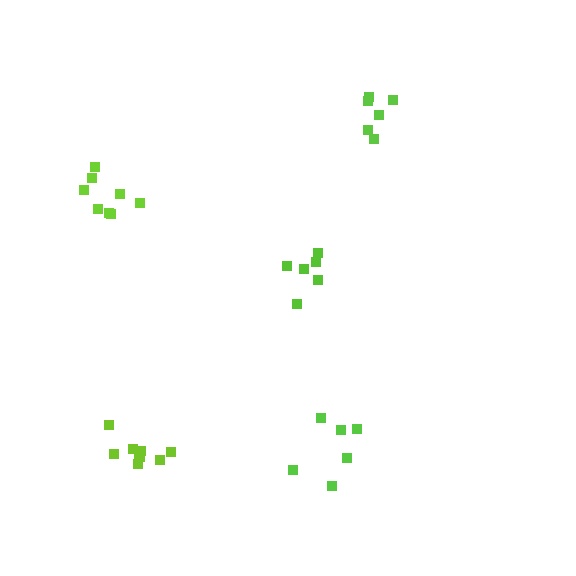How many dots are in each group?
Group 1: 8 dots, Group 2: 6 dots, Group 3: 6 dots, Group 4: 9 dots, Group 5: 6 dots (35 total).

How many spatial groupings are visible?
There are 5 spatial groupings.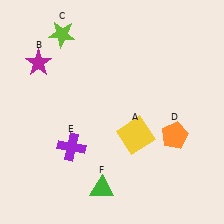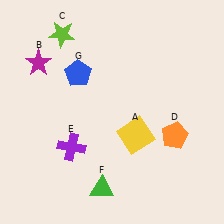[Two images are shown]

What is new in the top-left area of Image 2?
A blue pentagon (G) was added in the top-left area of Image 2.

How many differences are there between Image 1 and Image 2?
There is 1 difference between the two images.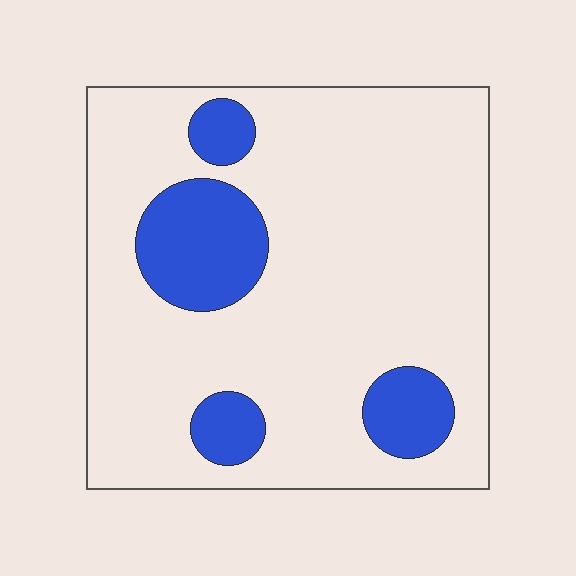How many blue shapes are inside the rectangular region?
4.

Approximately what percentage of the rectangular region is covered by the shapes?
Approximately 20%.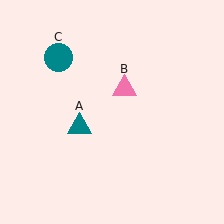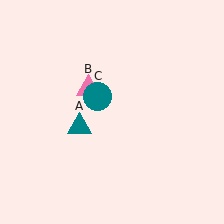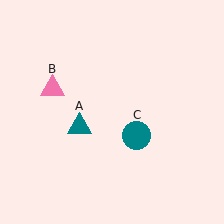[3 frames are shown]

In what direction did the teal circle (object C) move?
The teal circle (object C) moved down and to the right.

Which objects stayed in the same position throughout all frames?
Teal triangle (object A) remained stationary.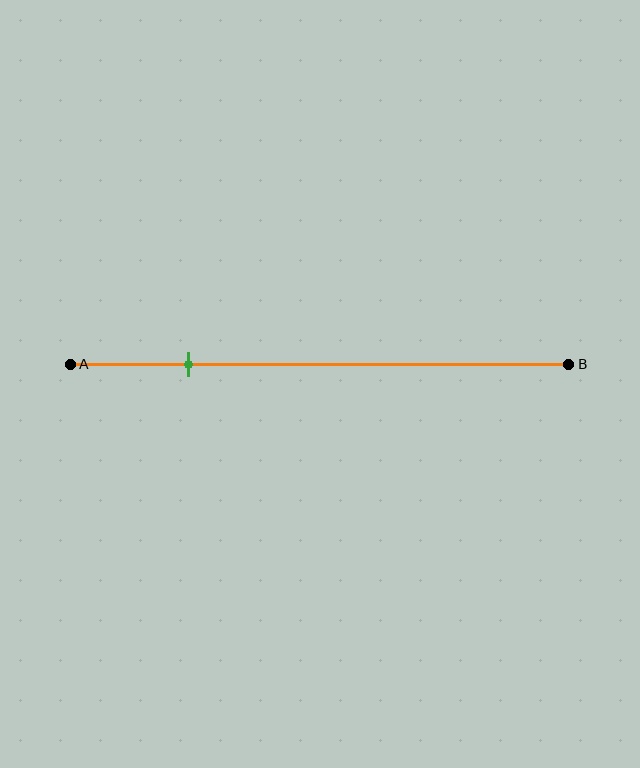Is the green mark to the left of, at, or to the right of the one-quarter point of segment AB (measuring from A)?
The green mark is approximately at the one-quarter point of segment AB.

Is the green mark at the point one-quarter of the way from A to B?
Yes, the mark is approximately at the one-quarter point.